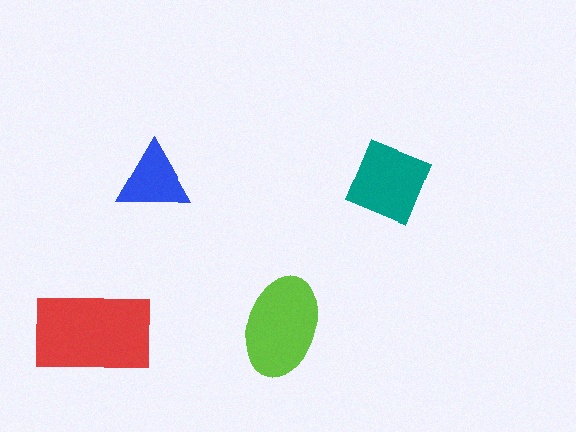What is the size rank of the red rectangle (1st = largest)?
1st.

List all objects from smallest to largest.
The blue triangle, the teal square, the lime ellipse, the red rectangle.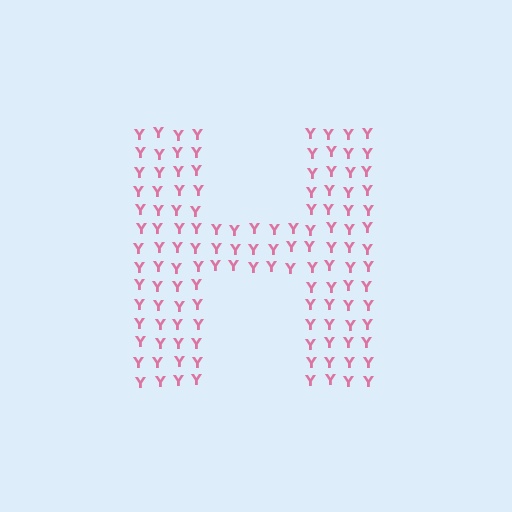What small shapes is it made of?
It is made of small letter Y's.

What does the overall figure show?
The overall figure shows the letter H.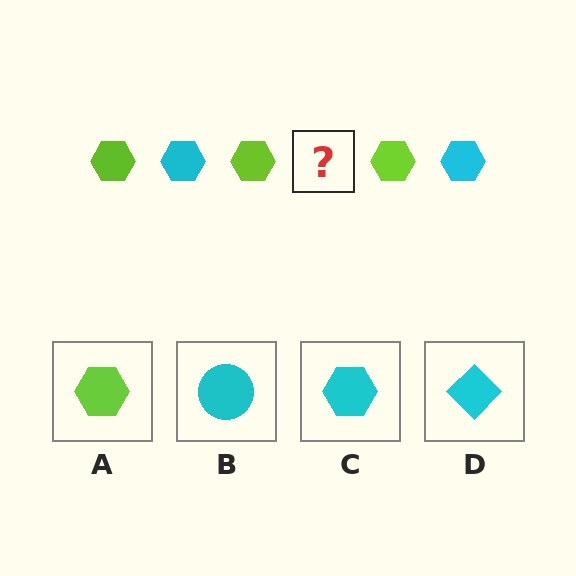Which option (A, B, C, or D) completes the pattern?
C.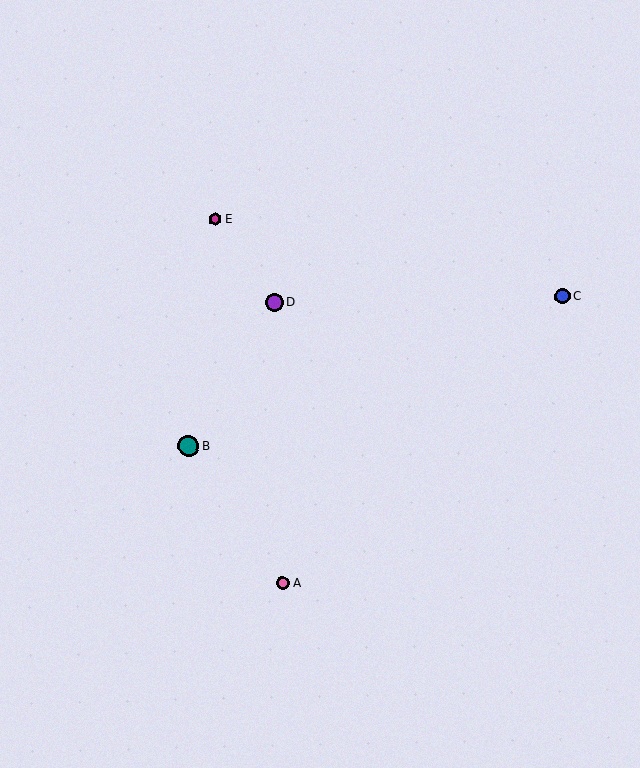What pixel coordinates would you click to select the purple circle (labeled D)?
Click at (274, 302) to select the purple circle D.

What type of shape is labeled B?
Shape B is a teal circle.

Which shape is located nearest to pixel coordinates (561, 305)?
The blue circle (labeled C) at (563, 296) is nearest to that location.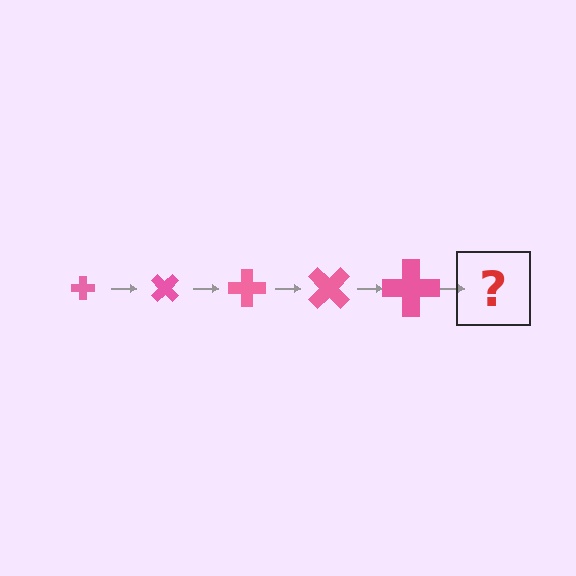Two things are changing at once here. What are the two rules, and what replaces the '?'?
The two rules are that the cross grows larger each step and it rotates 45 degrees each step. The '?' should be a cross, larger than the previous one and rotated 225 degrees from the start.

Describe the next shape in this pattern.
It should be a cross, larger than the previous one and rotated 225 degrees from the start.